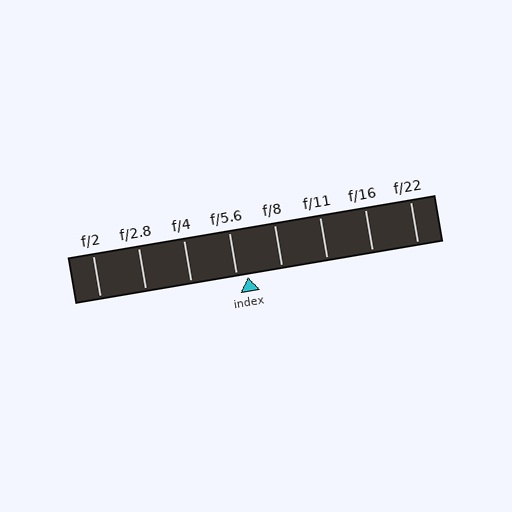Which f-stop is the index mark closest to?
The index mark is closest to f/5.6.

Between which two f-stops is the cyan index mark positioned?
The index mark is between f/5.6 and f/8.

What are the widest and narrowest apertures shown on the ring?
The widest aperture shown is f/2 and the narrowest is f/22.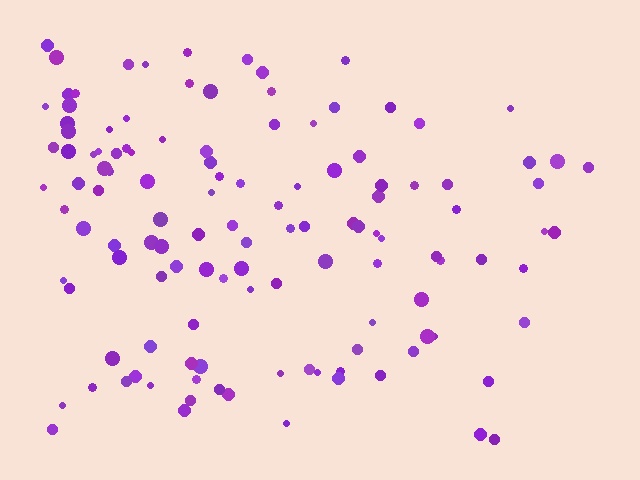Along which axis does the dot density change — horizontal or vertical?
Horizontal.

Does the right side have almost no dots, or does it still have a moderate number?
Still a moderate number, just noticeably fewer than the left.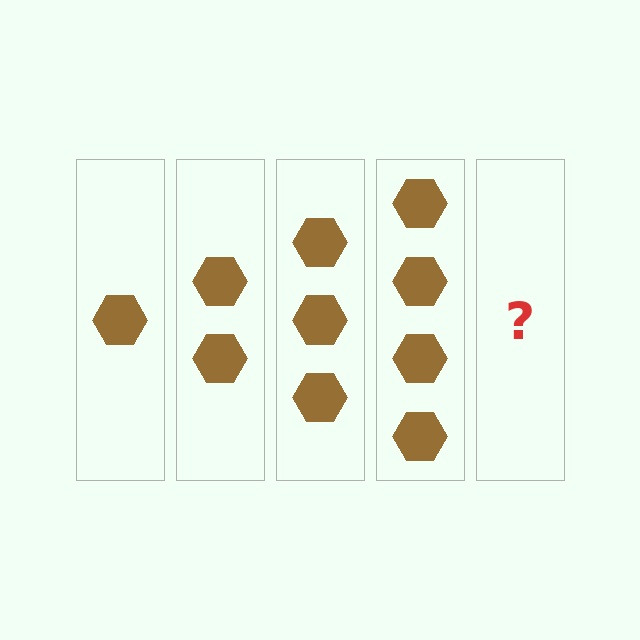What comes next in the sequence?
The next element should be 5 hexagons.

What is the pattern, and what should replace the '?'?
The pattern is that each step adds one more hexagon. The '?' should be 5 hexagons.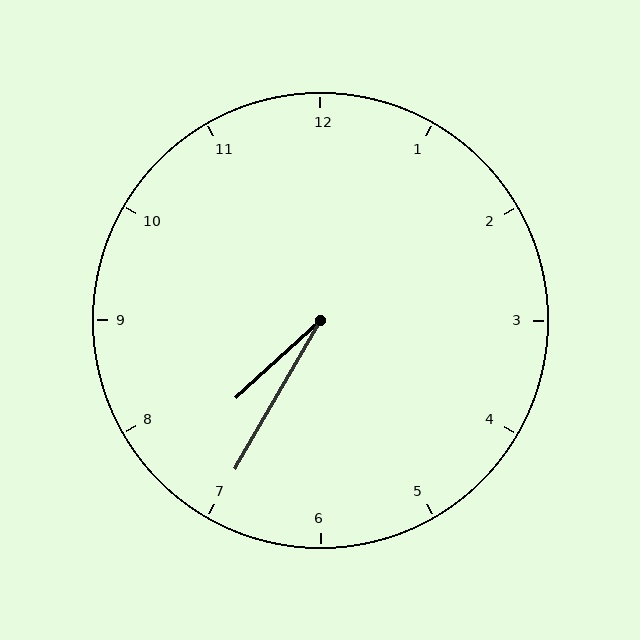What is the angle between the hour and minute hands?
Approximately 18 degrees.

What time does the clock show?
7:35.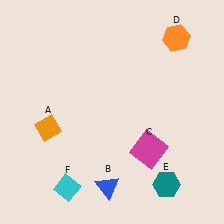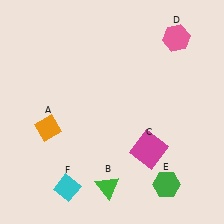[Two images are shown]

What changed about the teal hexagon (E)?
In Image 1, E is teal. In Image 2, it changed to green.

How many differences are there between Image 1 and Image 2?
There are 3 differences between the two images.